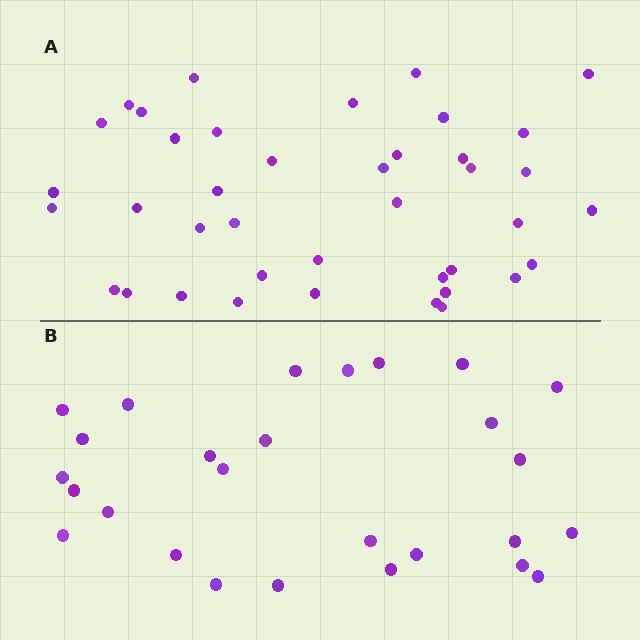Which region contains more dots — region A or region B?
Region A (the top region) has more dots.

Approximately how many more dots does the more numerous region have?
Region A has approximately 15 more dots than region B.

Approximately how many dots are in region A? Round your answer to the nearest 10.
About 40 dots.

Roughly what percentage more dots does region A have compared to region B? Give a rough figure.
About 50% more.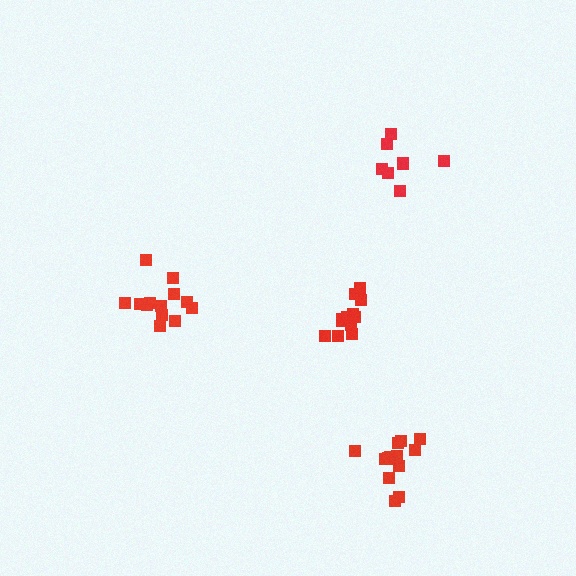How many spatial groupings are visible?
There are 4 spatial groupings.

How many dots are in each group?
Group 1: 8 dots, Group 2: 12 dots, Group 3: 13 dots, Group 4: 14 dots (47 total).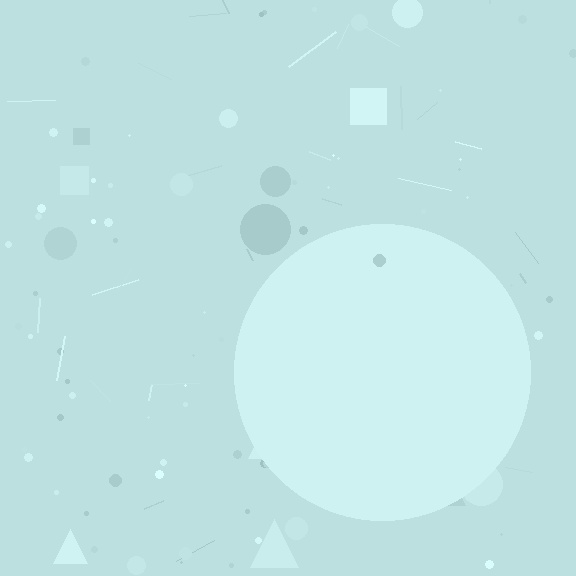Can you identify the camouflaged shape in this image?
The camouflaged shape is a circle.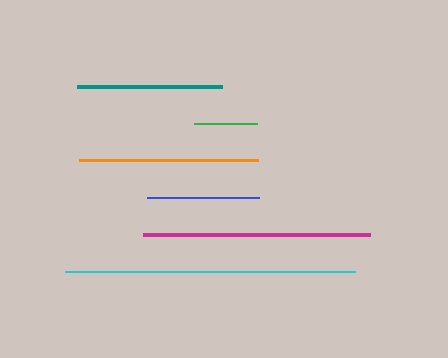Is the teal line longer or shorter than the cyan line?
The cyan line is longer than the teal line.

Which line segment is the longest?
The cyan line is the longest at approximately 290 pixels.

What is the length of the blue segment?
The blue segment is approximately 111 pixels long.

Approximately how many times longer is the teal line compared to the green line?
The teal line is approximately 2.3 times the length of the green line.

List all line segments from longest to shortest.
From longest to shortest: cyan, magenta, orange, teal, blue, green.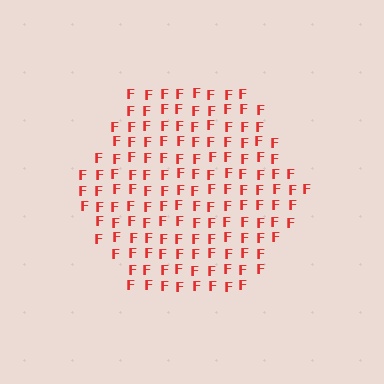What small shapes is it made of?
It is made of small letter F's.